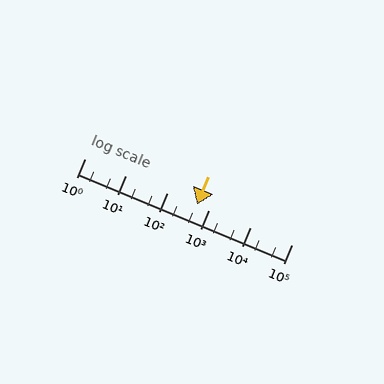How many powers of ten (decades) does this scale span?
The scale spans 5 decades, from 1 to 100000.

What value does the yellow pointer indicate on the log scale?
The pointer indicates approximately 520.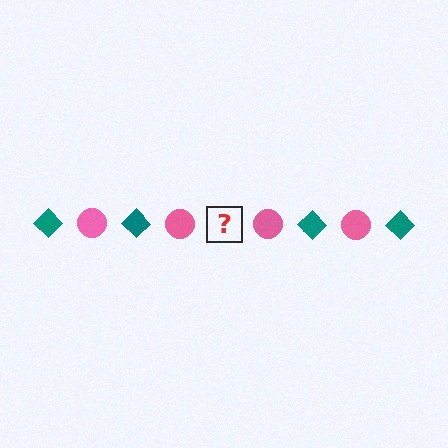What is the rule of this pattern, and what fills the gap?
The rule is that the pattern alternates between teal diamond and pink circle. The gap should be filled with a teal diamond.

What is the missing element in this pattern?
The missing element is a teal diamond.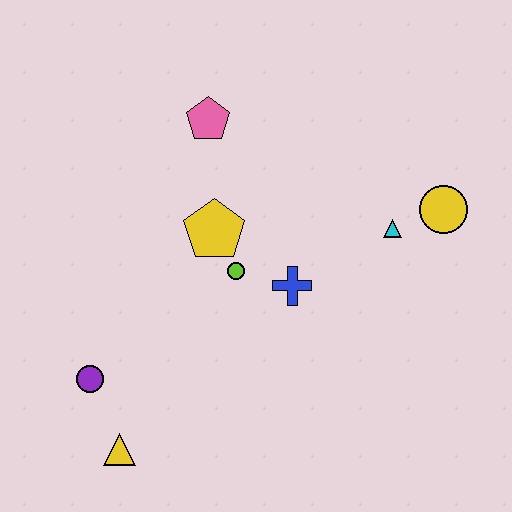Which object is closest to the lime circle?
The yellow pentagon is closest to the lime circle.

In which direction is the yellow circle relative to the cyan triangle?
The yellow circle is to the right of the cyan triangle.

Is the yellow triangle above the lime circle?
No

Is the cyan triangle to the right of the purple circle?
Yes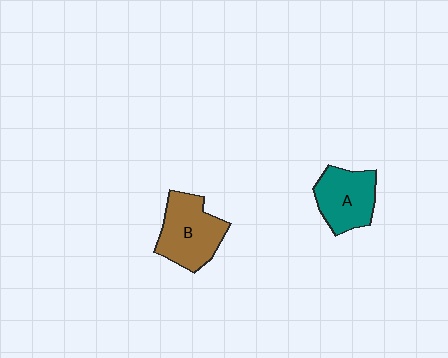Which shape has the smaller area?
Shape A (teal).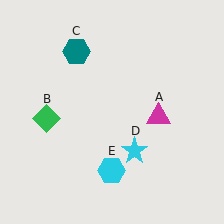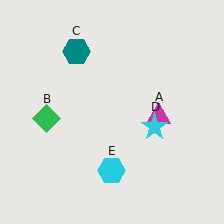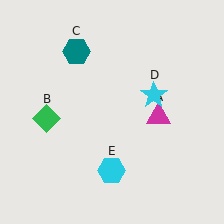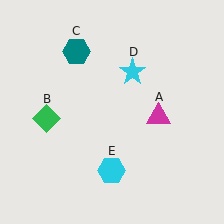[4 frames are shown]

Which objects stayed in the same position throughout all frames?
Magenta triangle (object A) and green diamond (object B) and teal hexagon (object C) and cyan hexagon (object E) remained stationary.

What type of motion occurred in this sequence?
The cyan star (object D) rotated counterclockwise around the center of the scene.